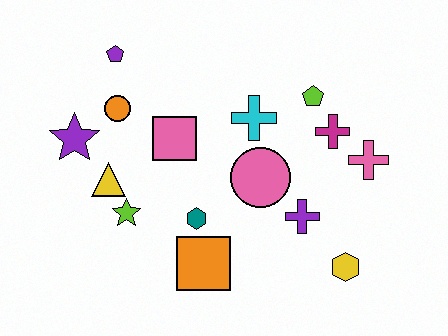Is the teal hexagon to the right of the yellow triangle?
Yes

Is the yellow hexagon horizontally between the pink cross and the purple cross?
Yes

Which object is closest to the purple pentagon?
The orange circle is closest to the purple pentagon.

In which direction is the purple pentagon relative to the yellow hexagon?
The purple pentagon is to the left of the yellow hexagon.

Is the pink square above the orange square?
Yes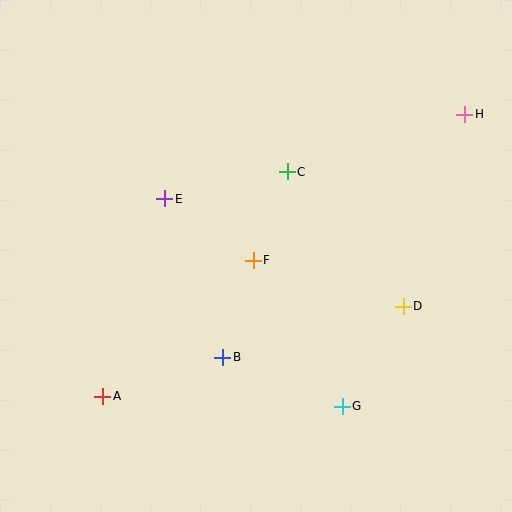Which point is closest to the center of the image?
Point F at (253, 260) is closest to the center.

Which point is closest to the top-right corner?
Point H is closest to the top-right corner.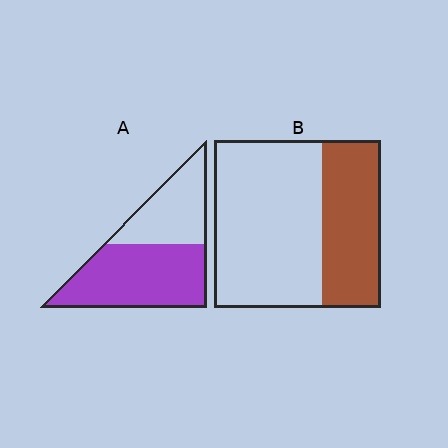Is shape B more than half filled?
No.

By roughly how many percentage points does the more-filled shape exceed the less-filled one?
By roughly 25 percentage points (A over B).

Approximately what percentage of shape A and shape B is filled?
A is approximately 60% and B is approximately 35%.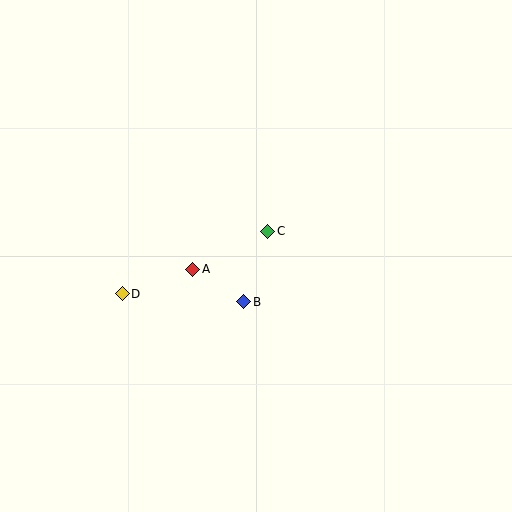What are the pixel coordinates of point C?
Point C is at (268, 232).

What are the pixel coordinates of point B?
Point B is at (244, 302).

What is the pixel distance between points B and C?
The distance between B and C is 74 pixels.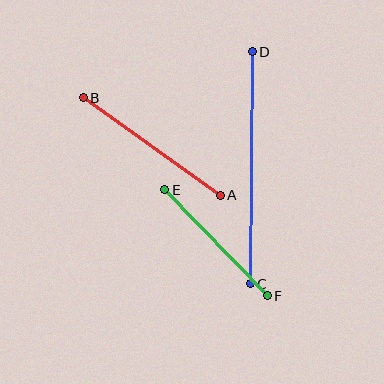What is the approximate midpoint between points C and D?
The midpoint is at approximately (251, 168) pixels.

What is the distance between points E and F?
The distance is approximately 147 pixels.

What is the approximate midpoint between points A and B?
The midpoint is at approximately (152, 146) pixels.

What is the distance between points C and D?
The distance is approximately 232 pixels.